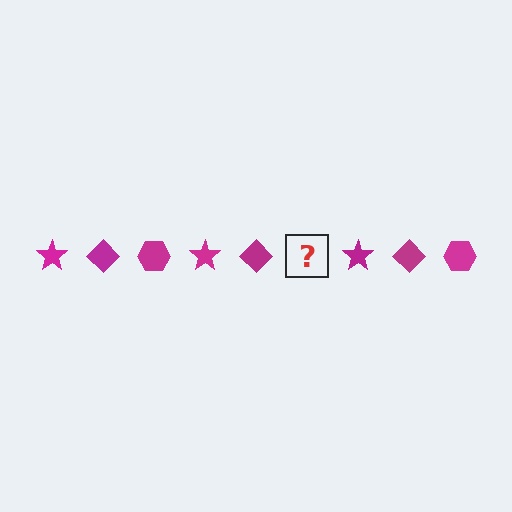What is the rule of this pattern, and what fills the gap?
The rule is that the pattern cycles through star, diamond, hexagon shapes in magenta. The gap should be filled with a magenta hexagon.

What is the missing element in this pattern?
The missing element is a magenta hexagon.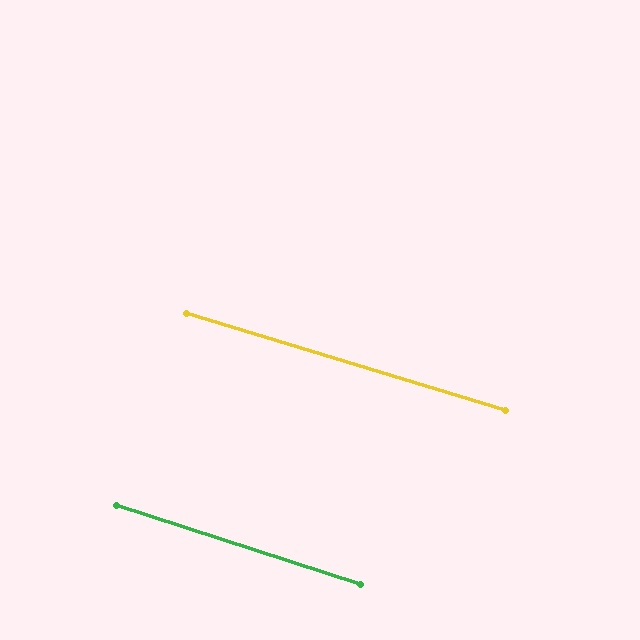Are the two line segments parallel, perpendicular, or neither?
Parallel — their directions differ by only 1.2°.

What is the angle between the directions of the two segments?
Approximately 1 degree.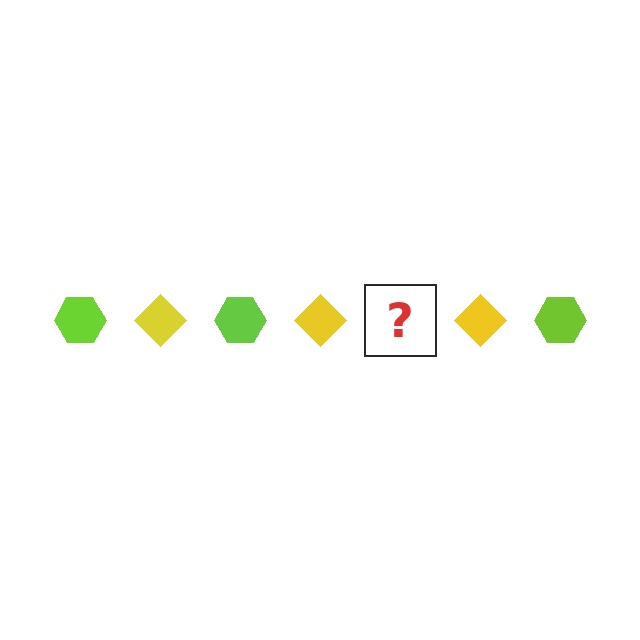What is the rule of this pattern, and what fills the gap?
The rule is that the pattern alternates between lime hexagon and yellow diamond. The gap should be filled with a lime hexagon.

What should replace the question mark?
The question mark should be replaced with a lime hexagon.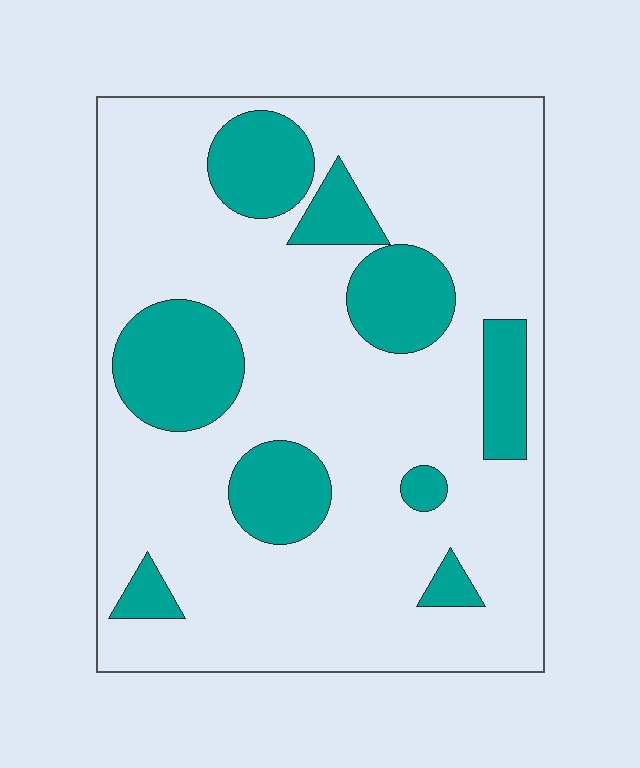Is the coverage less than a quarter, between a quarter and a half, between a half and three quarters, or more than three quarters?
Less than a quarter.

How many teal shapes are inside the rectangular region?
9.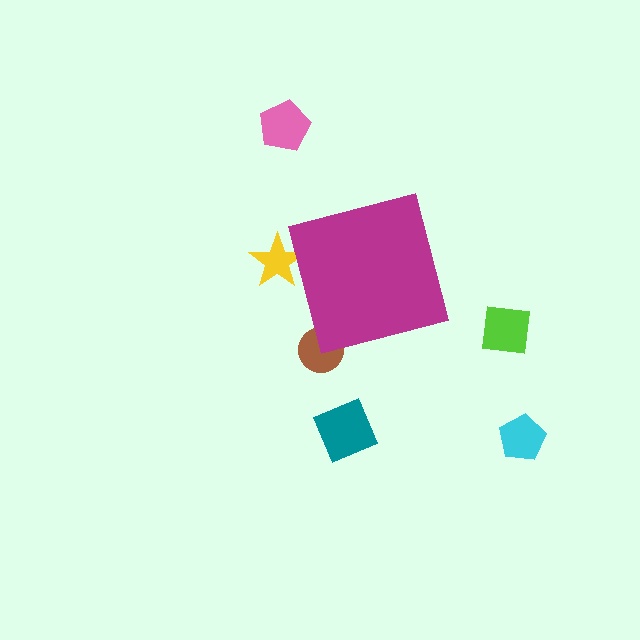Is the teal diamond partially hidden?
No, the teal diamond is fully visible.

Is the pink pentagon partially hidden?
No, the pink pentagon is fully visible.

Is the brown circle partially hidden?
Yes, the brown circle is partially hidden behind the magenta square.